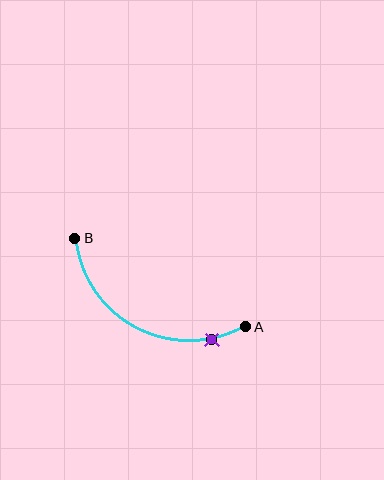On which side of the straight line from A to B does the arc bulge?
The arc bulges below the straight line connecting A and B.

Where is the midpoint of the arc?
The arc midpoint is the point on the curve farthest from the straight line joining A and B. It sits below that line.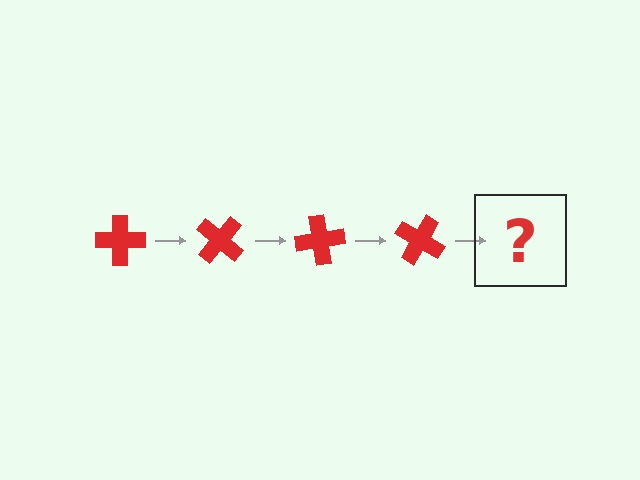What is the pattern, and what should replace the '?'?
The pattern is that the cross rotates 40 degrees each step. The '?' should be a red cross rotated 160 degrees.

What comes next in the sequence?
The next element should be a red cross rotated 160 degrees.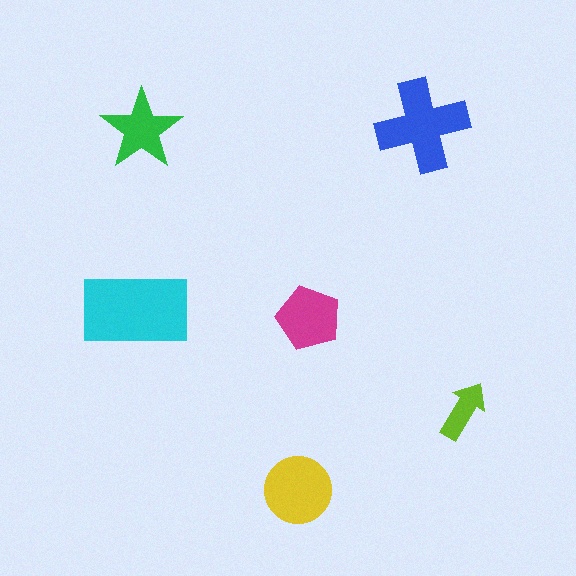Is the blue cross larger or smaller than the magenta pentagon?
Larger.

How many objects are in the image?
There are 6 objects in the image.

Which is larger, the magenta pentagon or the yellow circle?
The yellow circle.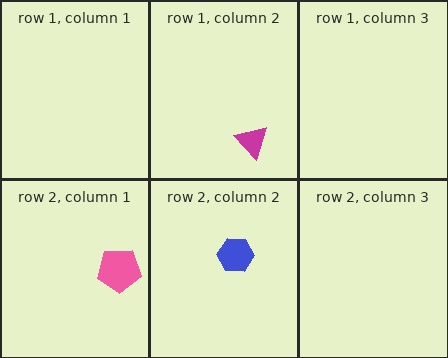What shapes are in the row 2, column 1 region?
The pink pentagon.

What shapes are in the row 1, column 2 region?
The magenta triangle.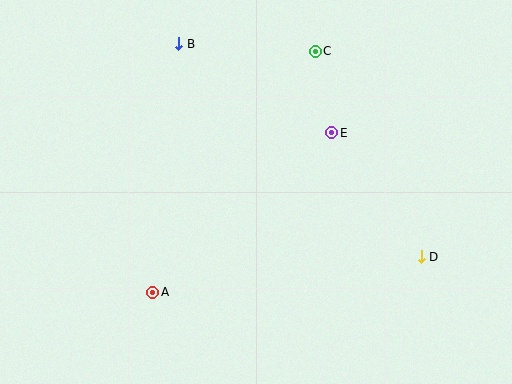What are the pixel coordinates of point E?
Point E is at (332, 133).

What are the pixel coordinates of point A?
Point A is at (153, 292).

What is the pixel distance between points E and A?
The distance between E and A is 240 pixels.